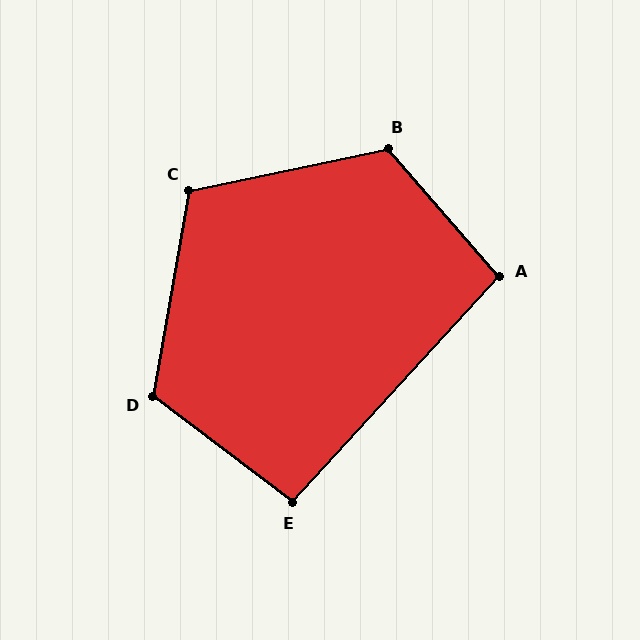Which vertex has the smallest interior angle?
E, at approximately 96 degrees.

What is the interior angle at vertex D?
Approximately 117 degrees (obtuse).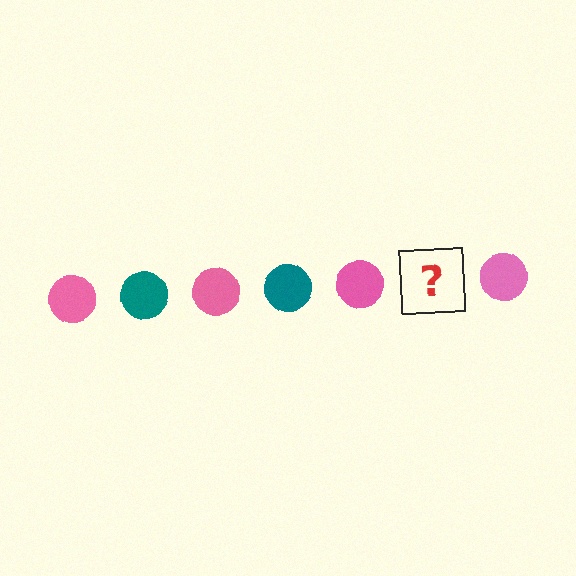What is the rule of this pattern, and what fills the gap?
The rule is that the pattern cycles through pink, teal circles. The gap should be filled with a teal circle.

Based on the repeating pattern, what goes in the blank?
The blank should be a teal circle.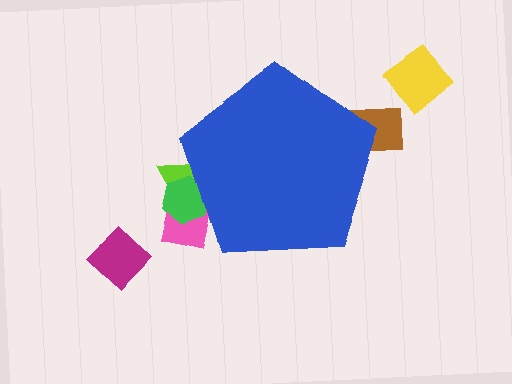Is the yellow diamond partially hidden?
No, the yellow diamond is fully visible.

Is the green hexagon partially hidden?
Yes, the green hexagon is partially hidden behind the blue pentagon.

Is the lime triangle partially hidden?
Yes, the lime triangle is partially hidden behind the blue pentagon.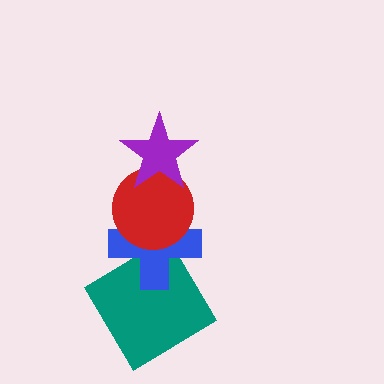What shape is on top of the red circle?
The purple star is on top of the red circle.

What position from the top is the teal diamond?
The teal diamond is 4th from the top.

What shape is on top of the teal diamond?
The blue cross is on top of the teal diamond.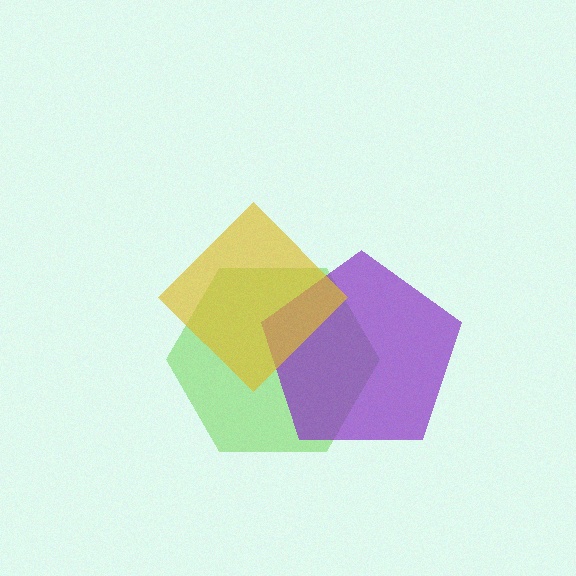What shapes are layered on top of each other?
The layered shapes are: a lime hexagon, a purple pentagon, a yellow diamond.